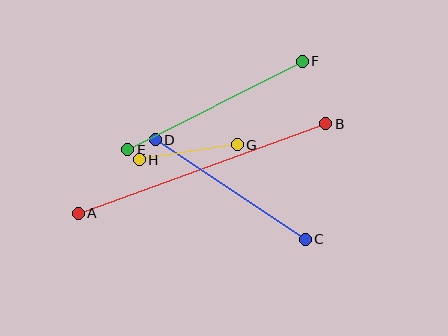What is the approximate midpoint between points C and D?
The midpoint is at approximately (230, 190) pixels.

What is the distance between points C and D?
The distance is approximately 180 pixels.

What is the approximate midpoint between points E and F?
The midpoint is at approximately (215, 105) pixels.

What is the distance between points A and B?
The distance is approximately 264 pixels.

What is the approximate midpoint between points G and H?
The midpoint is at approximately (188, 152) pixels.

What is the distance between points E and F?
The distance is approximately 196 pixels.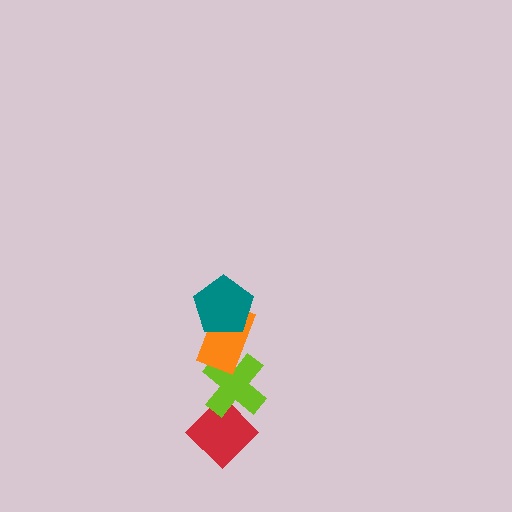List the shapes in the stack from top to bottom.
From top to bottom: the teal pentagon, the orange rectangle, the lime cross, the red diamond.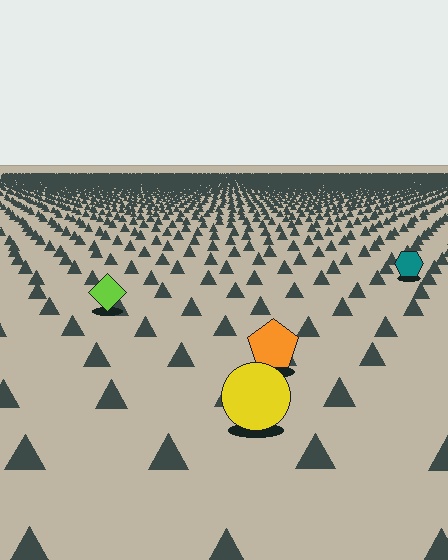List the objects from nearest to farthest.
From nearest to farthest: the yellow circle, the orange pentagon, the lime diamond, the teal hexagon.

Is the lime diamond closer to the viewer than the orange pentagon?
No. The orange pentagon is closer — you can tell from the texture gradient: the ground texture is coarser near it.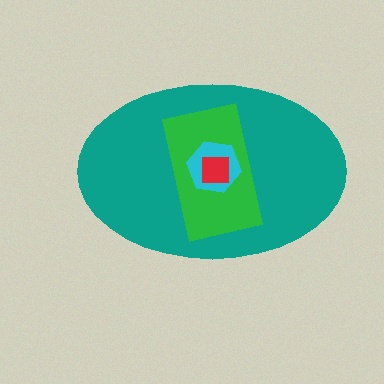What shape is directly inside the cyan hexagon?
The red square.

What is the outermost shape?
The teal ellipse.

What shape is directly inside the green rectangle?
The cyan hexagon.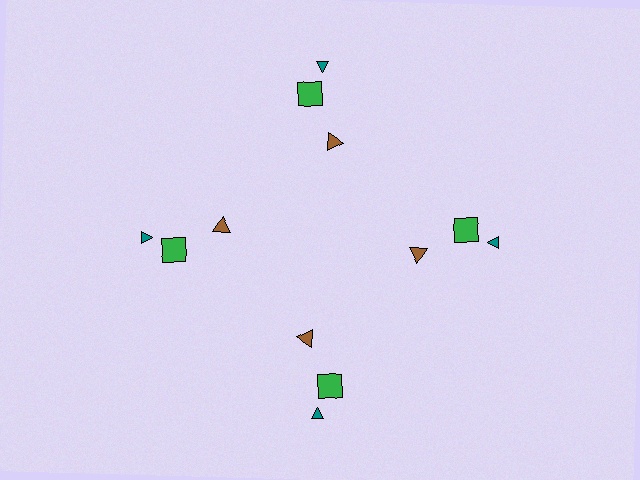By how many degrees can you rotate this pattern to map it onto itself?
The pattern maps onto itself every 90 degrees of rotation.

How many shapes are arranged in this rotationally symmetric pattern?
There are 12 shapes, arranged in 4 groups of 3.